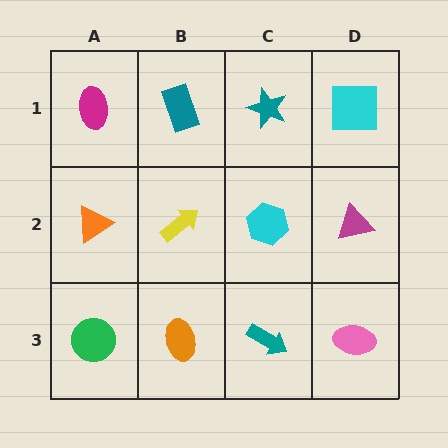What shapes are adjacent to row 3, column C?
A cyan hexagon (row 2, column C), an orange ellipse (row 3, column B), a pink ellipse (row 3, column D).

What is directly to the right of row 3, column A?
An orange ellipse.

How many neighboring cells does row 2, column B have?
4.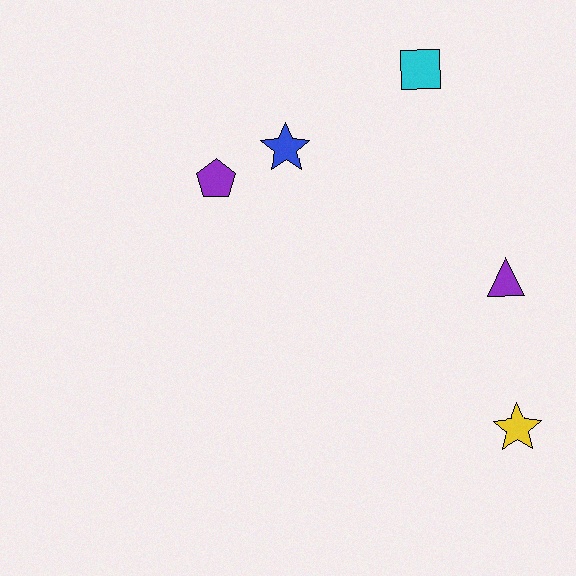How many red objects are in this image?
There are no red objects.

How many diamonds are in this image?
There are no diamonds.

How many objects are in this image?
There are 5 objects.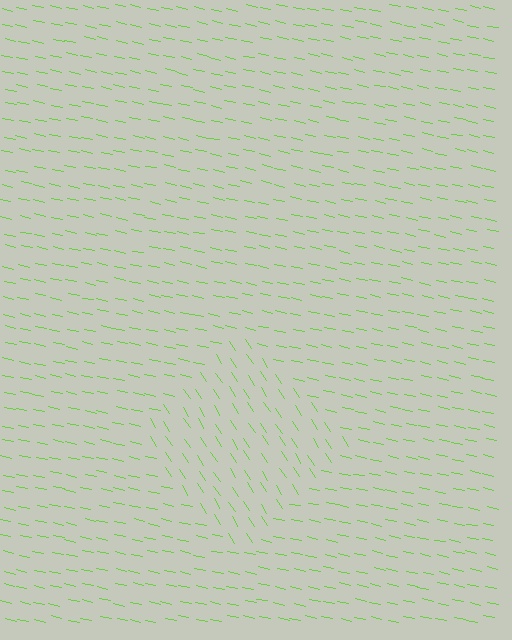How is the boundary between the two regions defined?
The boundary is defined purely by a change in line orientation (approximately 45 degrees difference). All lines are the same color and thickness.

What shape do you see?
I see a diamond.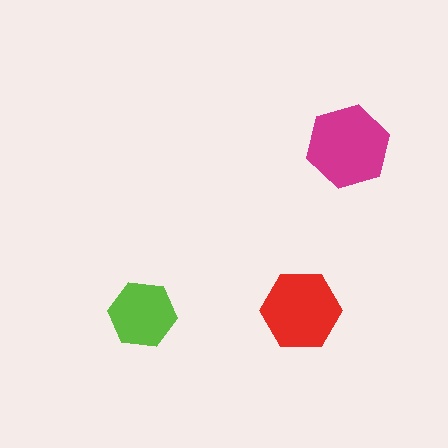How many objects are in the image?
There are 3 objects in the image.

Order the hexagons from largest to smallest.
the magenta one, the red one, the lime one.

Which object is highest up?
The magenta hexagon is topmost.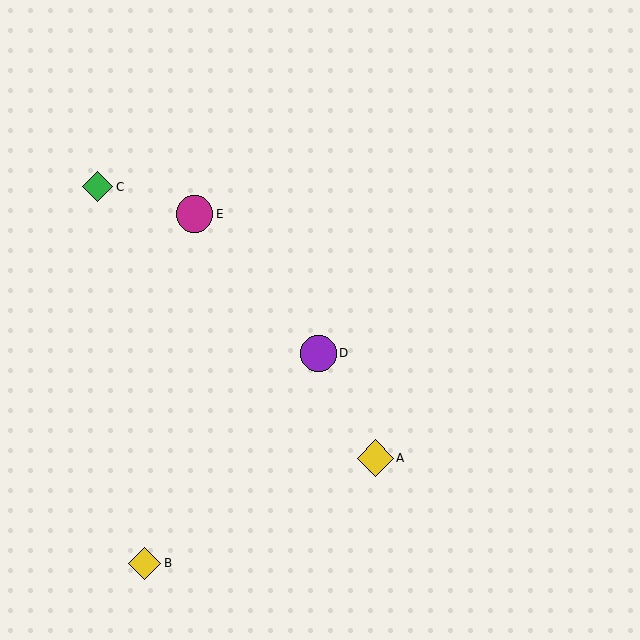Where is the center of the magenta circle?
The center of the magenta circle is at (195, 214).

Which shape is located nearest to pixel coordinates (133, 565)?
The yellow diamond (labeled B) at (145, 563) is nearest to that location.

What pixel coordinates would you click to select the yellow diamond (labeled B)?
Click at (145, 563) to select the yellow diamond B.